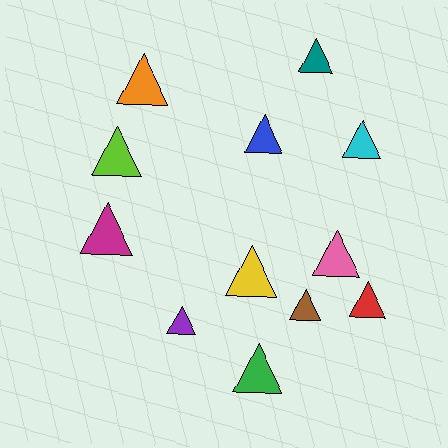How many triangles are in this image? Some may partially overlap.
There are 12 triangles.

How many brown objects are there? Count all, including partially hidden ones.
There is 1 brown object.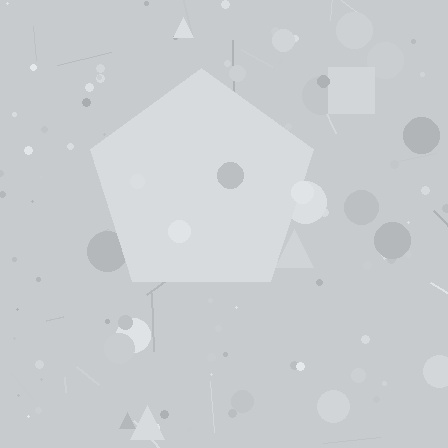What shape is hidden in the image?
A pentagon is hidden in the image.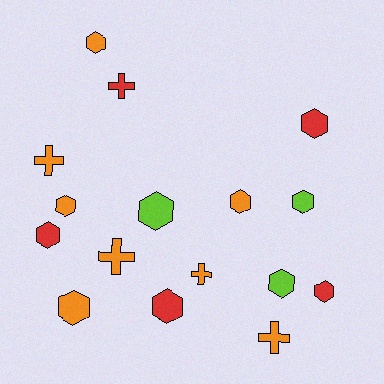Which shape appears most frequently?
Hexagon, with 11 objects.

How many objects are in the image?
There are 16 objects.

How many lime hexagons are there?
There are 3 lime hexagons.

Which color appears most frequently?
Orange, with 8 objects.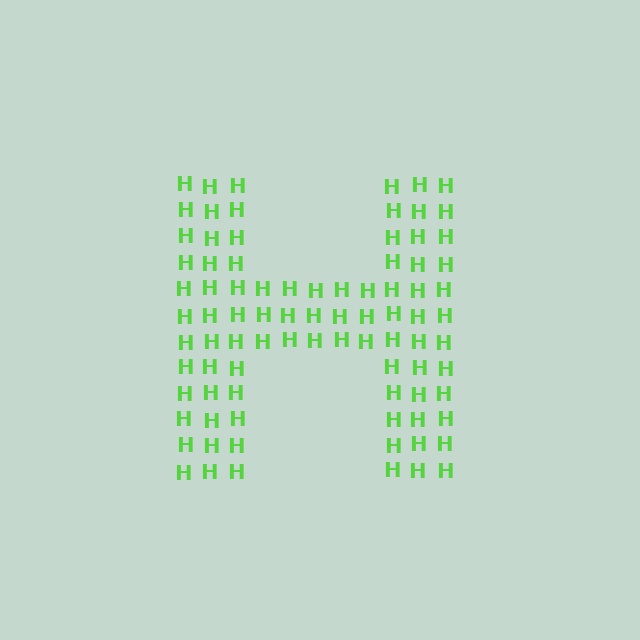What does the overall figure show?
The overall figure shows the letter H.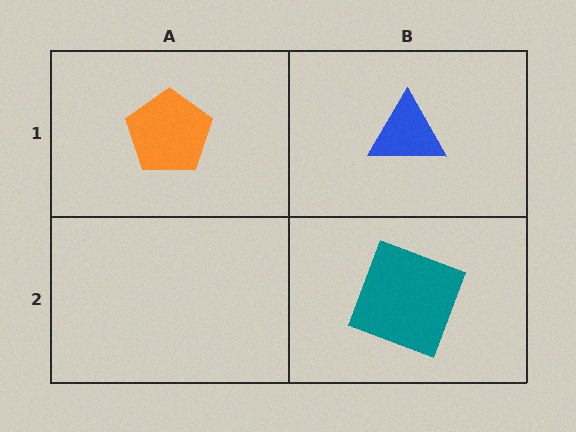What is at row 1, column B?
A blue triangle.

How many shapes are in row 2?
1 shape.